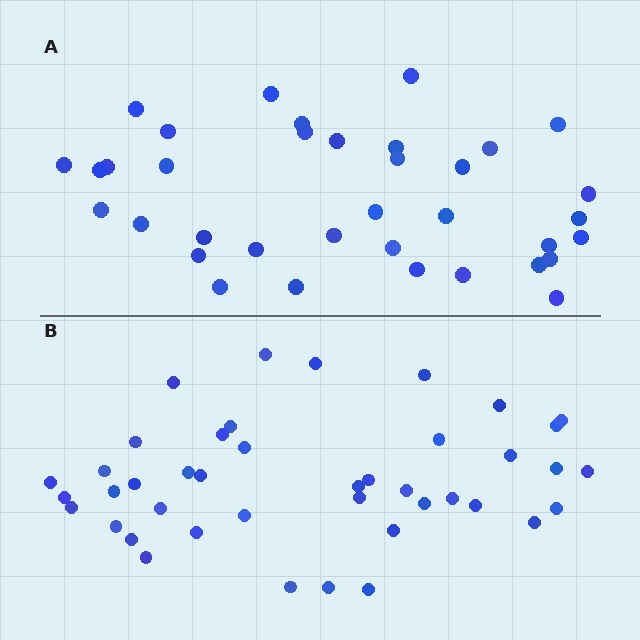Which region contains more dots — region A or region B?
Region B (the bottom region) has more dots.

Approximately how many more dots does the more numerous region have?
Region B has about 6 more dots than region A.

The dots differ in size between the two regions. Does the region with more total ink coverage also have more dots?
No. Region A has more total ink coverage because its dots are larger, but region B actually contains more individual dots. Total area can be misleading — the number of items is what matters here.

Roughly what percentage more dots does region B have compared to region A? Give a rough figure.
About 15% more.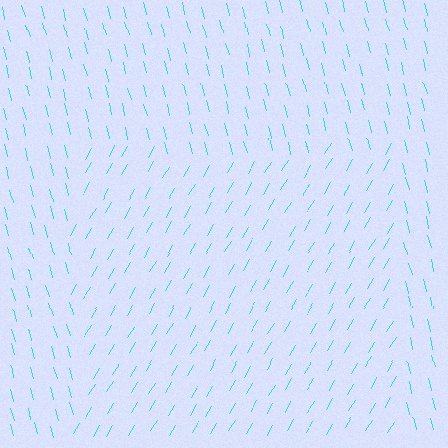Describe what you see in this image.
The image is filled with small cyan line segments. A rectangle region in the image has lines oriented differently from the surrounding lines, creating a visible texture boundary.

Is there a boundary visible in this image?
Yes, there is a texture boundary formed by a change in line orientation.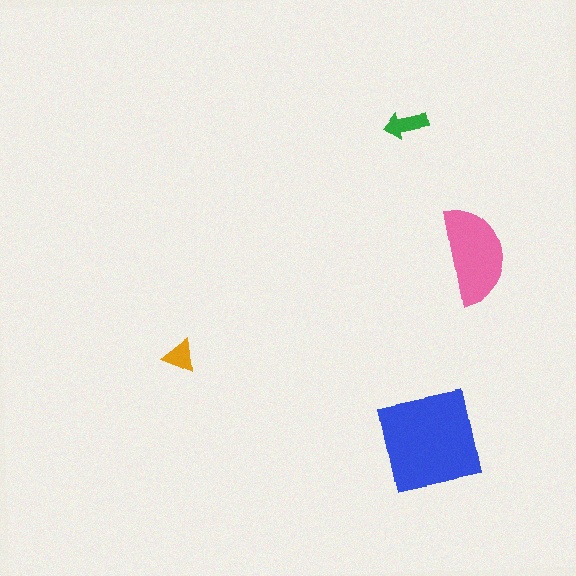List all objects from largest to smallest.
The blue square, the pink semicircle, the green arrow, the orange triangle.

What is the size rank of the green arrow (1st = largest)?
3rd.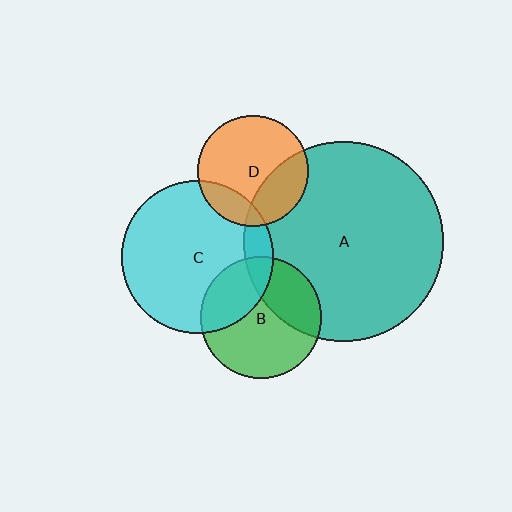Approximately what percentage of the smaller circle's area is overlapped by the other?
Approximately 30%.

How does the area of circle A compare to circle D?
Approximately 3.3 times.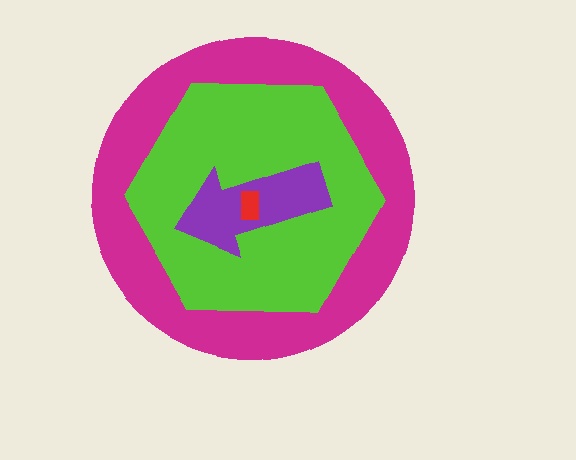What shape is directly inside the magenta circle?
The lime hexagon.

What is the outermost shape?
The magenta circle.